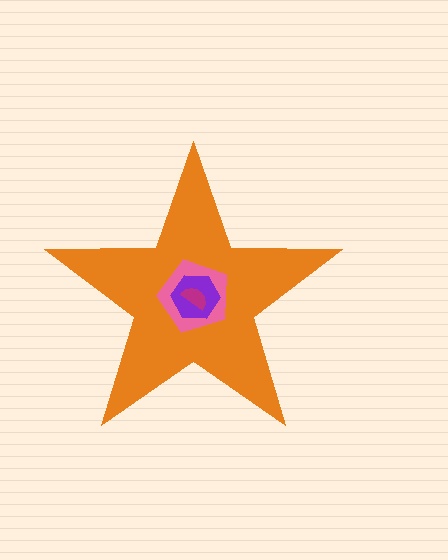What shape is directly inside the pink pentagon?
The purple hexagon.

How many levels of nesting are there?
4.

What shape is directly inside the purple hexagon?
The magenta semicircle.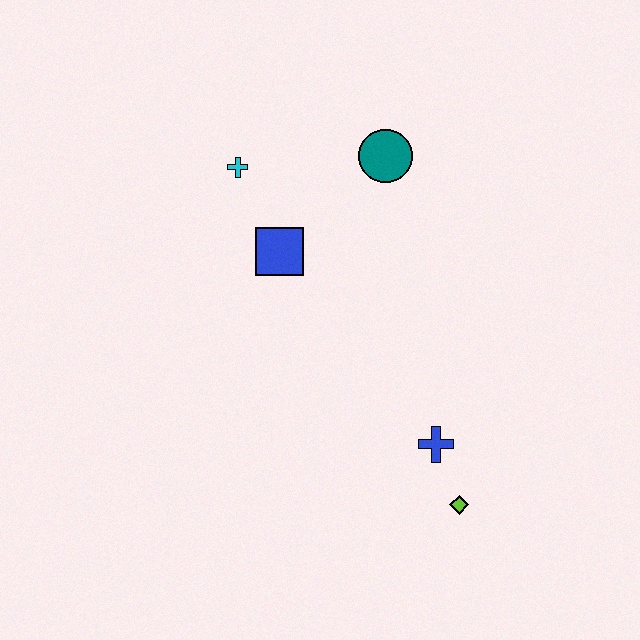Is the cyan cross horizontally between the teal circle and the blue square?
No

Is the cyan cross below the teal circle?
Yes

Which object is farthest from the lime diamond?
The cyan cross is farthest from the lime diamond.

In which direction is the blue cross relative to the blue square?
The blue cross is below the blue square.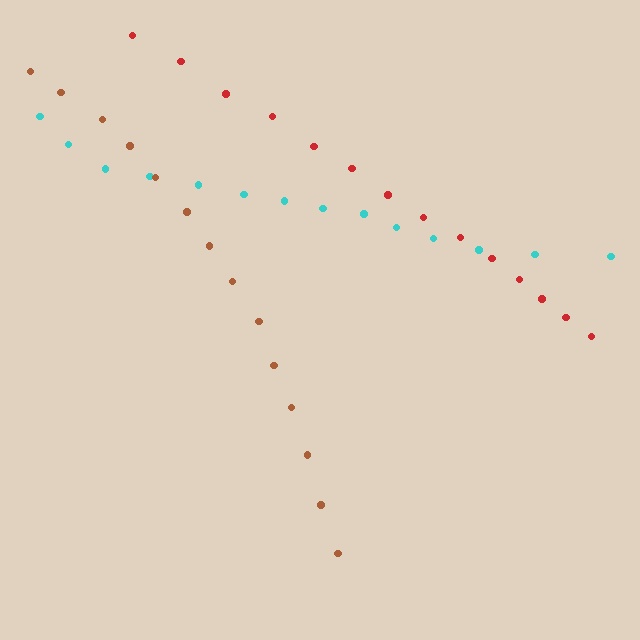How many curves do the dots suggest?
There are 3 distinct paths.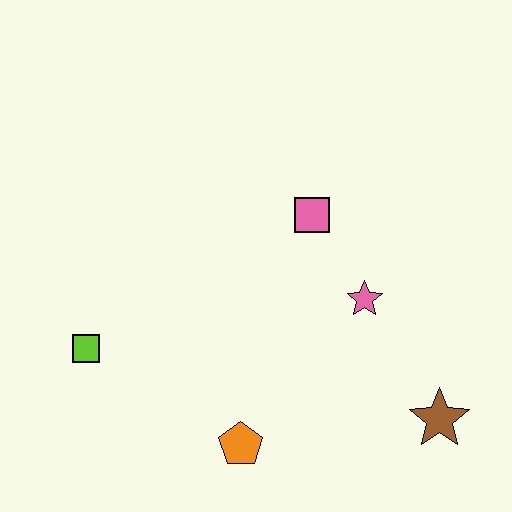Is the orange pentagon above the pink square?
No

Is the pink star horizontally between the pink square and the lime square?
No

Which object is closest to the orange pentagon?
The lime square is closest to the orange pentagon.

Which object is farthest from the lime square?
The brown star is farthest from the lime square.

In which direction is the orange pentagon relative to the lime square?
The orange pentagon is to the right of the lime square.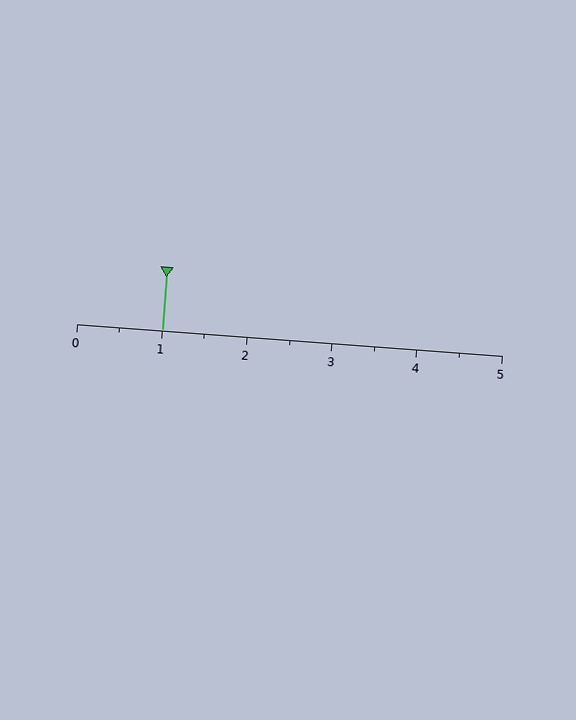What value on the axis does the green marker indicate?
The marker indicates approximately 1.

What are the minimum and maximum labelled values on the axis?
The axis runs from 0 to 5.